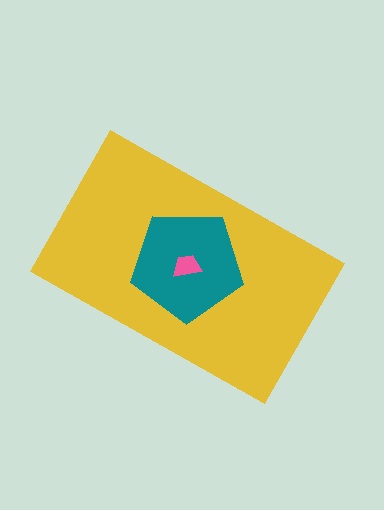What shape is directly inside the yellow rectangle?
The teal pentagon.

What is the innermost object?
The pink trapezoid.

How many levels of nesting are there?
3.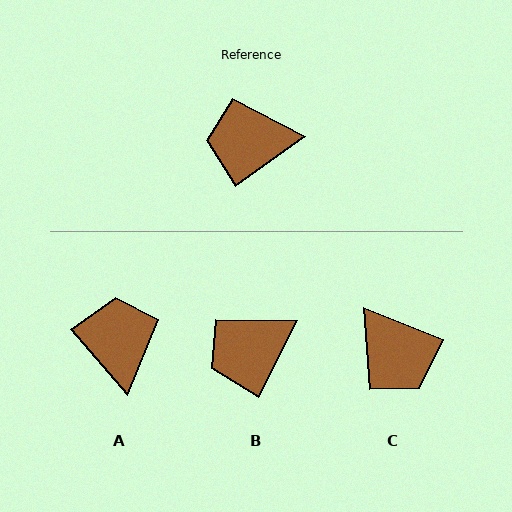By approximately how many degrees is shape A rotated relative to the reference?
Approximately 85 degrees clockwise.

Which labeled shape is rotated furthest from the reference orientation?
C, about 122 degrees away.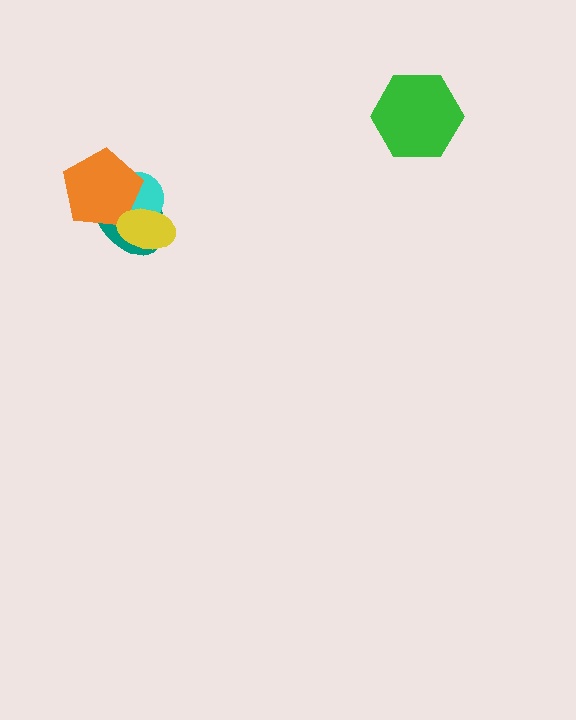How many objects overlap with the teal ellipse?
3 objects overlap with the teal ellipse.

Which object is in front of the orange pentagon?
The yellow ellipse is in front of the orange pentagon.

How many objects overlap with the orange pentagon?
3 objects overlap with the orange pentagon.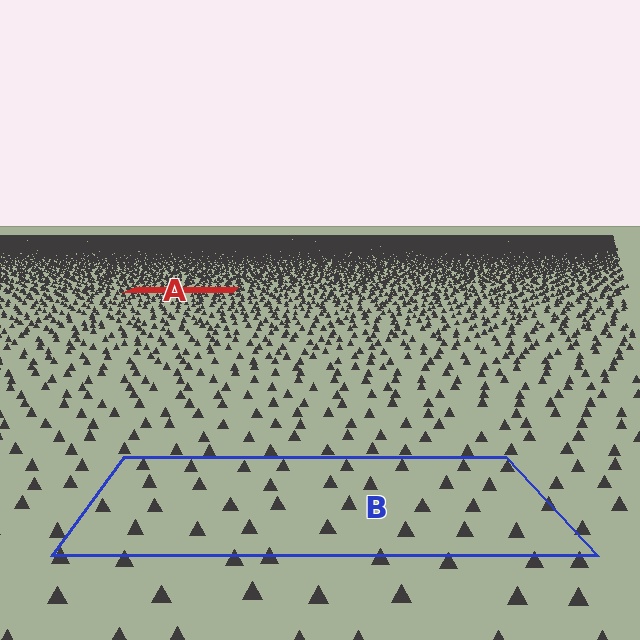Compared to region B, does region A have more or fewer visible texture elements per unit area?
Region A has more texture elements per unit area — they are packed more densely because it is farther away.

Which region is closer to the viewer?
Region B is closer. The texture elements there are larger and more spread out.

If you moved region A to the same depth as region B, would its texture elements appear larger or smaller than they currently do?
They would appear larger. At a closer depth, the same texture elements are projected at a bigger on-screen size.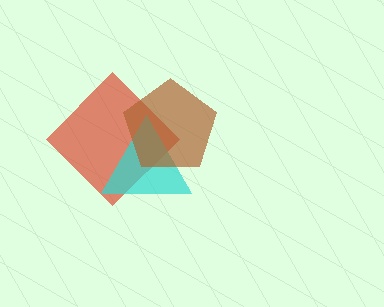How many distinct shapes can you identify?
There are 3 distinct shapes: a red diamond, a cyan triangle, a brown pentagon.